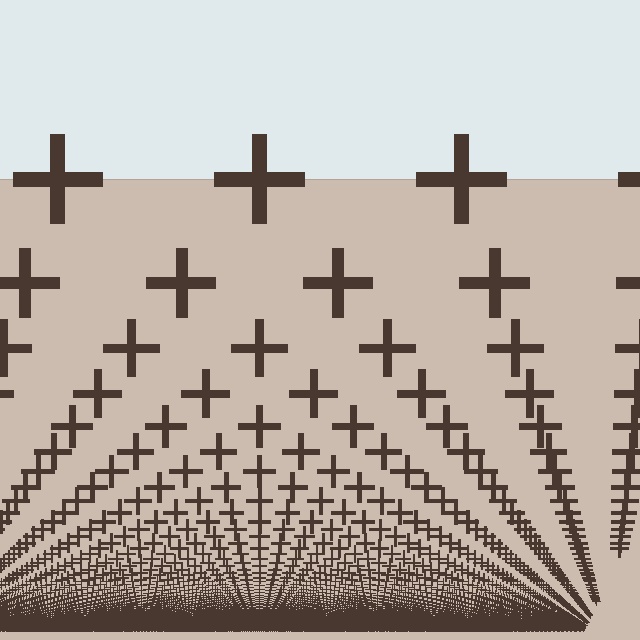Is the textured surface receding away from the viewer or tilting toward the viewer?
The surface appears to tilt toward the viewer. Texture elements get larger and sparser toward the top.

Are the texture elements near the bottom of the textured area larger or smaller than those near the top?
Smaller. The gradient is inverted — elements near the bottom are smaller and denser.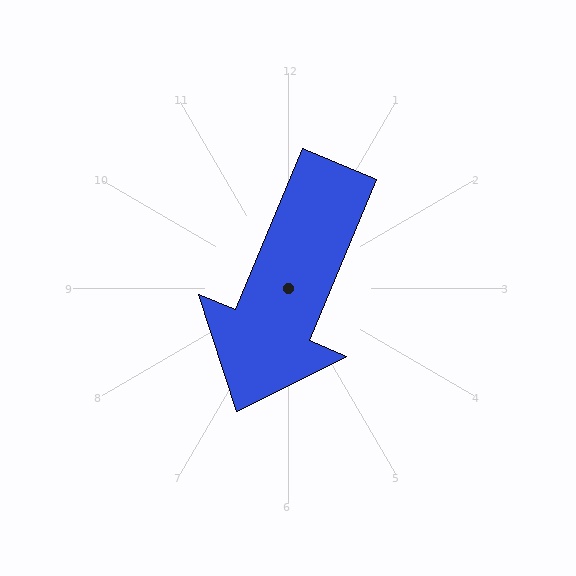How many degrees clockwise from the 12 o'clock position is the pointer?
Approximately 203 degrees.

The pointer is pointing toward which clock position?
Roughly 7 o'clock.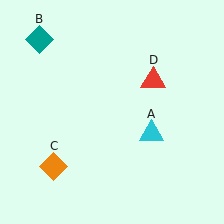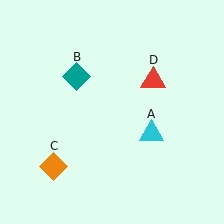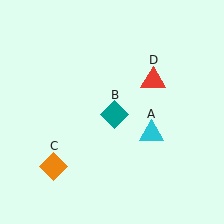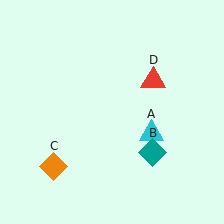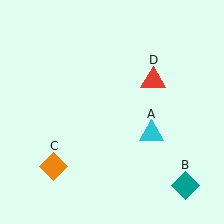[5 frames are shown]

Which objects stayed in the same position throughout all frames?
Cyan triangle (object A) and orange diamond (object C) and red triangle (object D) remained stationary.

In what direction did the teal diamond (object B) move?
The teal diamond (object B) moved down and to the right.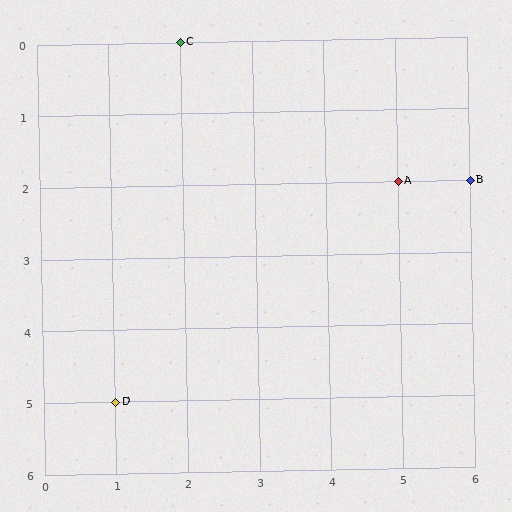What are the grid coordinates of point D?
Point D is at grid coordinates (1, 5).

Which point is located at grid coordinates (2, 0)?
Point C is at (2, 0).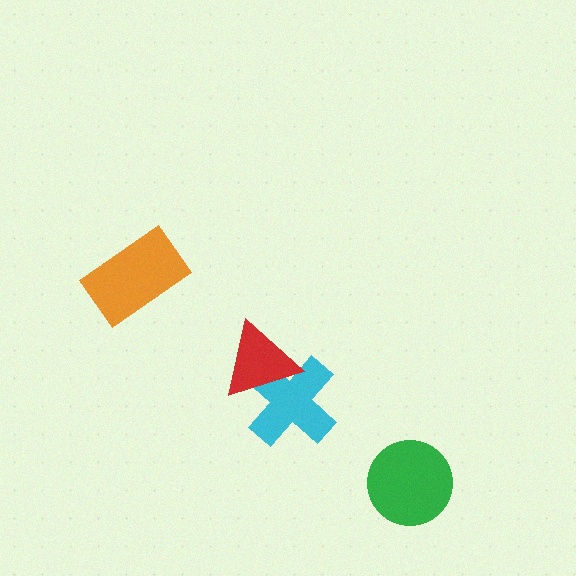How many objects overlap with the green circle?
0 objects overlap with the green circle.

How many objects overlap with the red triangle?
1 object overlaps with the red triangle.